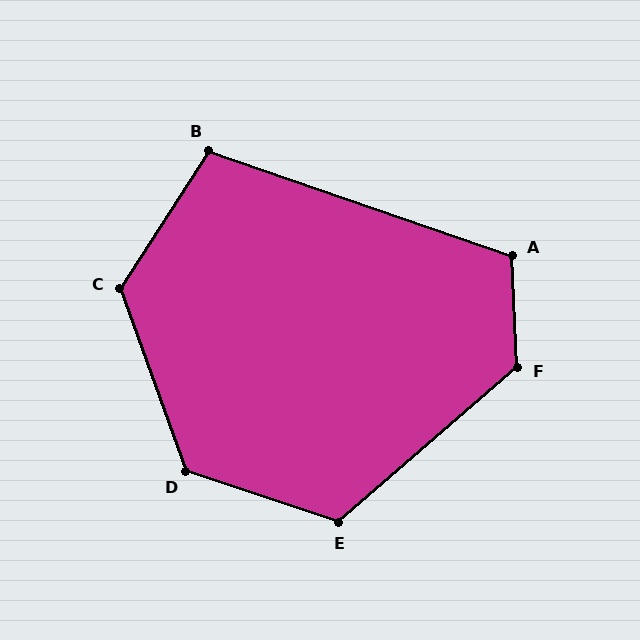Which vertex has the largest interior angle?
F, at approximately 128 degrees.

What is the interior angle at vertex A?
Approximately 112 degrees (obtuse).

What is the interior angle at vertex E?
Approximately 121 degrees (obtuse).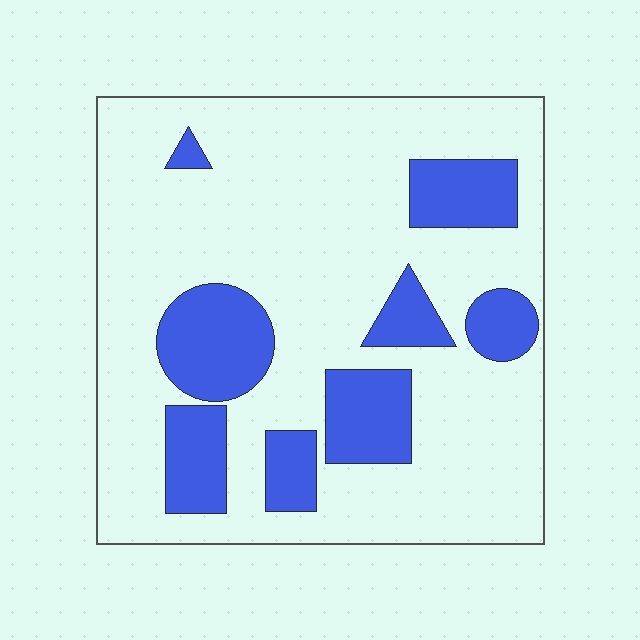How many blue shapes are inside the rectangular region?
8.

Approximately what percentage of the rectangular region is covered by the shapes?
Approximately 25%.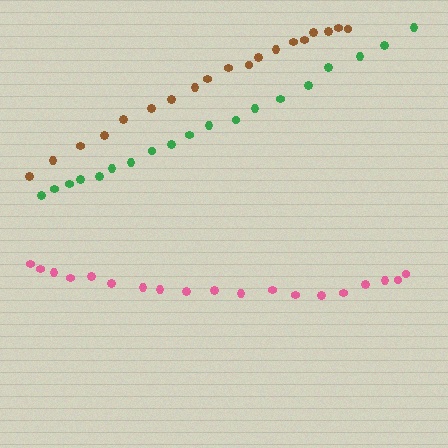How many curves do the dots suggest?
There are 3 distinct paths.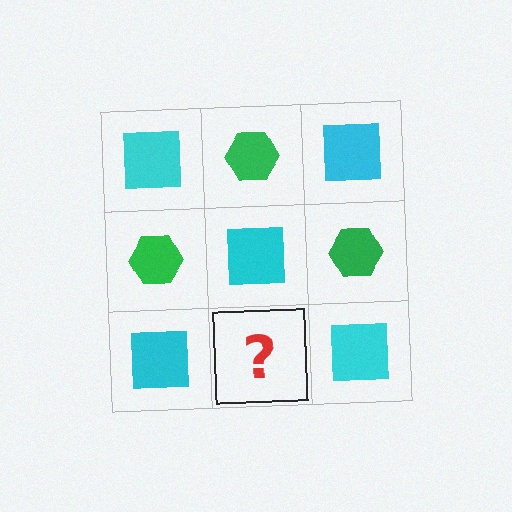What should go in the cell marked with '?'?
The missing cell should contain a green hexagon.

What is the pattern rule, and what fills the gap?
The rule is that it alternates cyan square and green hexagon in a checkerboard pattern. The gap should be filled with a green hexagon.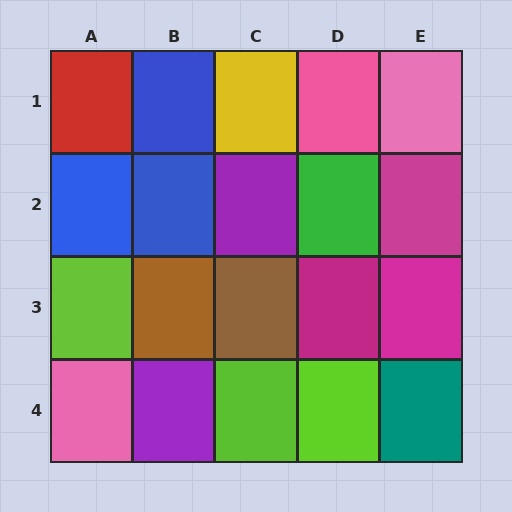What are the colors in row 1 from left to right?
Red, blue, yellow, pink, pink.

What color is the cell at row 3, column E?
Magenta.